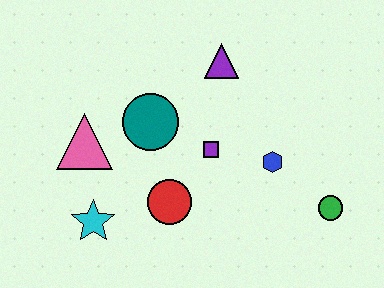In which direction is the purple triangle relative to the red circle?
The purple triangle is above the red circle.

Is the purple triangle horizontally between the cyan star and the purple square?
No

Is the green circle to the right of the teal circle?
Yes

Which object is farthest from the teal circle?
The green circle is farthest from the teal circle.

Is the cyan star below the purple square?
Yes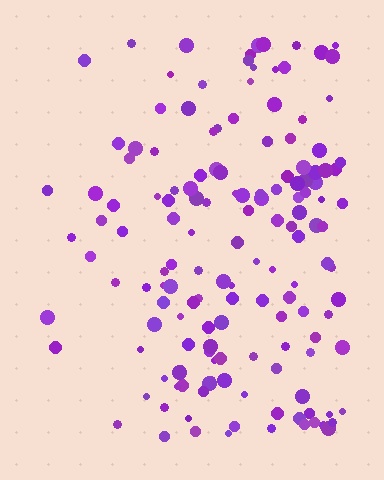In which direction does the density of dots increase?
From left to right, with the right side densest.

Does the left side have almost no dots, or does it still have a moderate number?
Still a moderate number, just noticeably fewer than the right.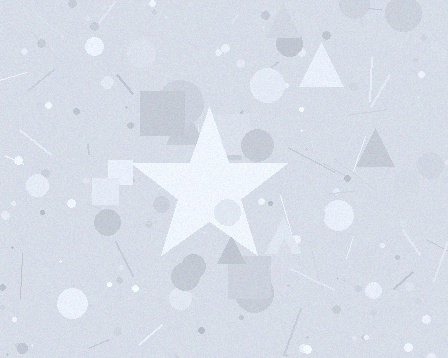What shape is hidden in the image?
A star is hidden in the image.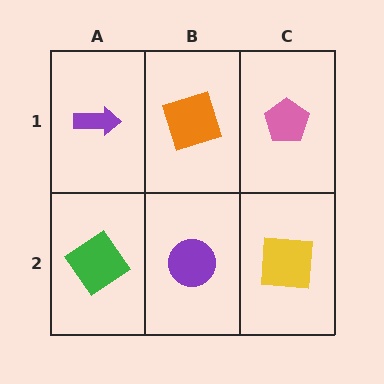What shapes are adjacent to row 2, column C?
A pink pentagon (row 1, column C), a purple circle (row 2, column B).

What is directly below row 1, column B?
A purple circle.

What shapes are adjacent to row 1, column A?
A green diamond (row 2, column A), an orange square (row 1, column B).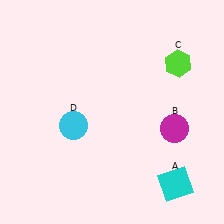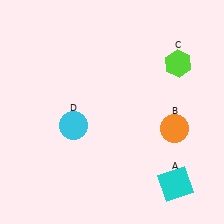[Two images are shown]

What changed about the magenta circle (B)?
In Image 1, B is magenta. In Image 2, it changed to orange.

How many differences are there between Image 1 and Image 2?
There is 1 difference between the two images.